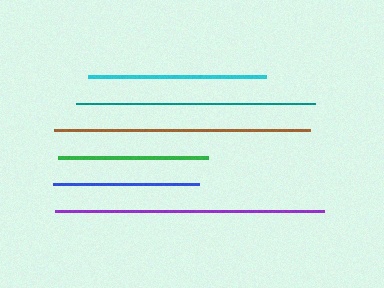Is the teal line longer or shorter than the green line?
The teal line is longer than the green line.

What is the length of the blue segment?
The blue segment is approximately 146 pixels long.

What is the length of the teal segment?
The teal segment is approximately 239 pixels long.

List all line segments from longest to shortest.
From longest to shortest: purple, brown, teal, cyan, green, blue.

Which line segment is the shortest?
The blue line is the shortest at approximately 146 pixels.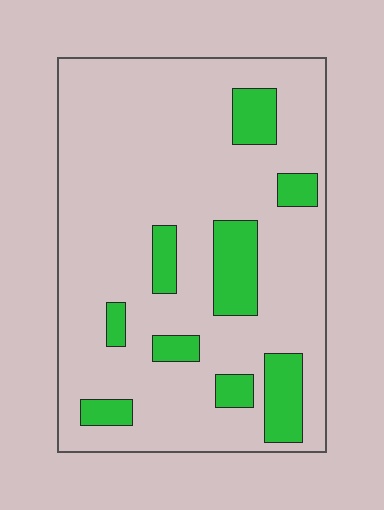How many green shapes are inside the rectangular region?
9.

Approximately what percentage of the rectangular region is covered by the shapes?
Approximately 15%.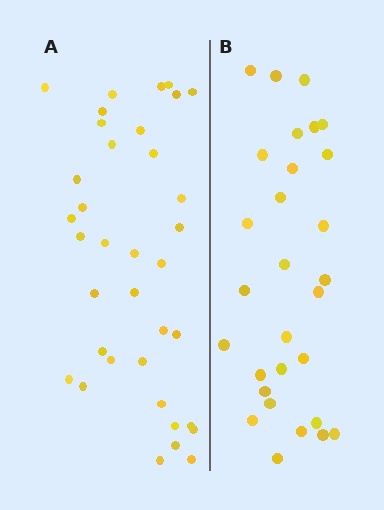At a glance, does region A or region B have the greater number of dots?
Region A (the left region) has more dots.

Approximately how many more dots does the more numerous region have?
Region A has roughly 8 or so more dots than region B.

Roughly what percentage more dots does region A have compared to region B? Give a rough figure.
About 25% more.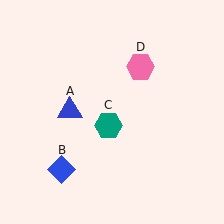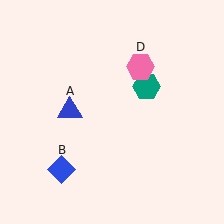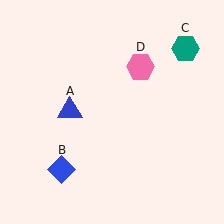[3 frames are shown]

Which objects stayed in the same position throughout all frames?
Blue triangle (object A) and blue diamond (object B) and pink hexagon (object D) remained stationary.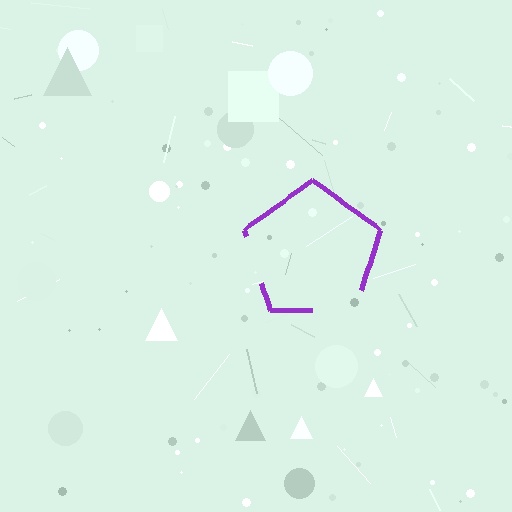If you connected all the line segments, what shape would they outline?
They would outline a pentagon.